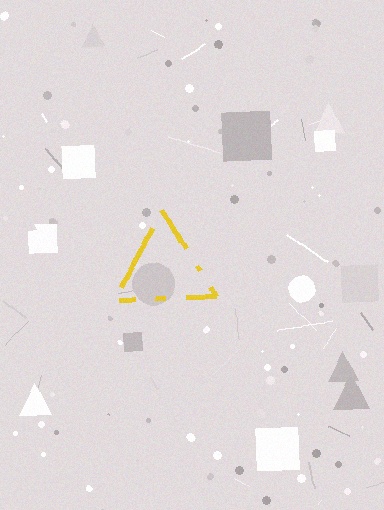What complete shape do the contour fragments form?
The contour fragments form a triangle.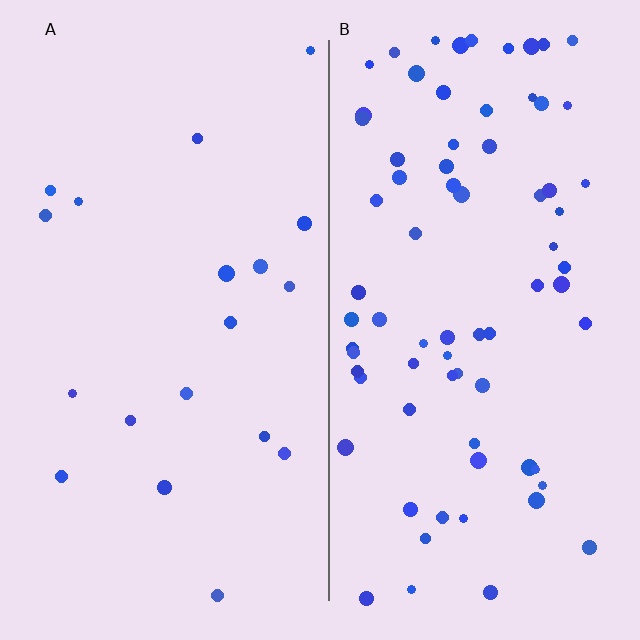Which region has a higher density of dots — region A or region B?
B (the right).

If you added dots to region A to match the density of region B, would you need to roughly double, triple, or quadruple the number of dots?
Approximately quadruple.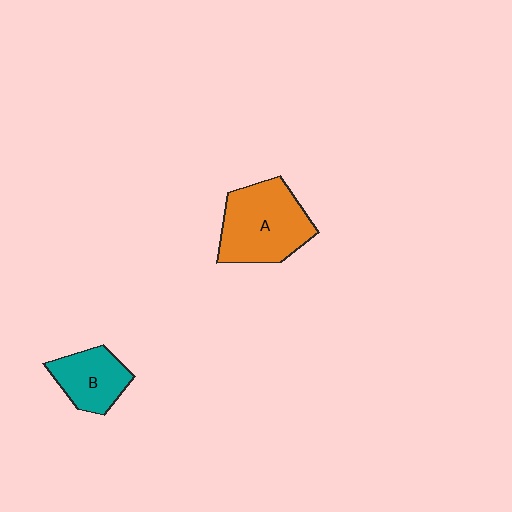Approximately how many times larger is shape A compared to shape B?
Approximately 1.7 times.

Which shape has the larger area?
Shape A (orange).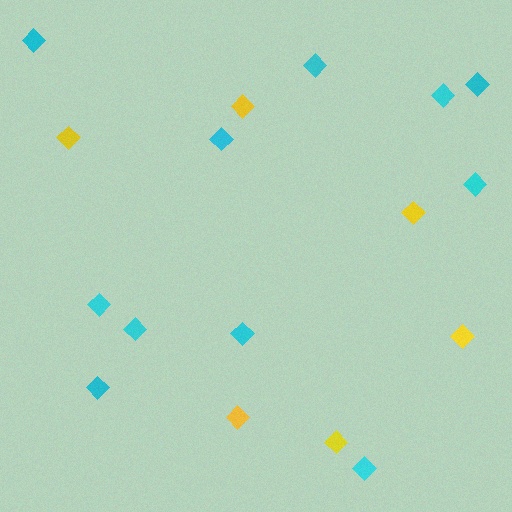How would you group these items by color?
There are 2 groups: one group of yellow diamonds (6) and one group of cyan diamonds (11).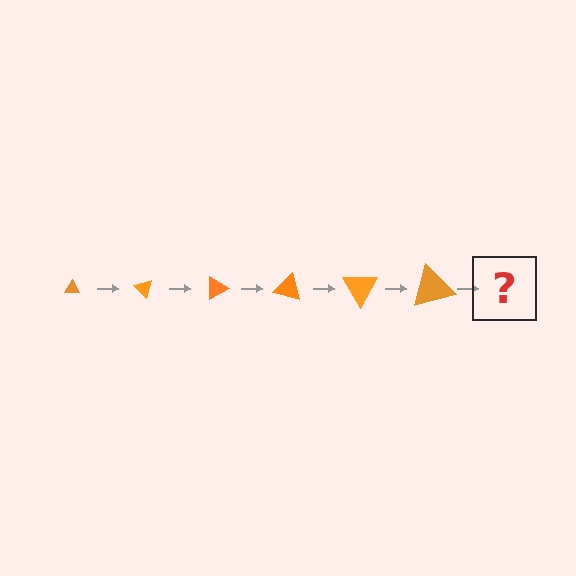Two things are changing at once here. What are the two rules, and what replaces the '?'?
The two rules are that the triangle grows larger each step and it rotates 45 degrees each step. The '?' should be a triangle, larger than the previous one and rotated 270 degrees from the start.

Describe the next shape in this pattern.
It should be a triangle, larger than the previous one and rotated 270 degrees from the start.